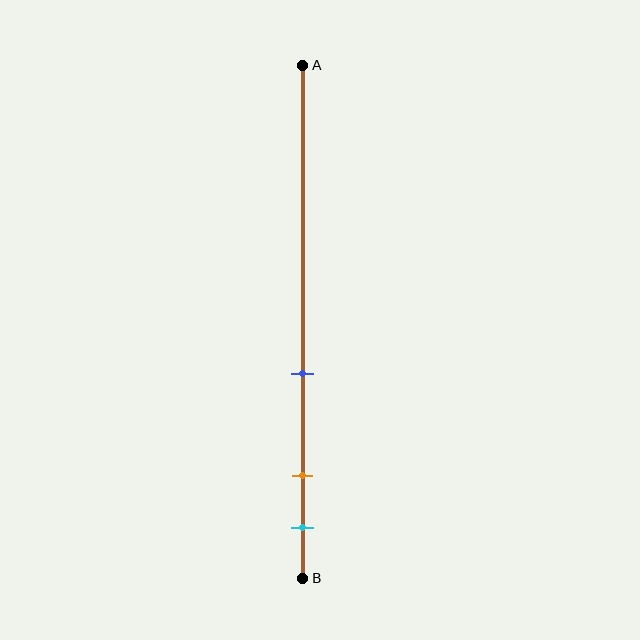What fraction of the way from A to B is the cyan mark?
The cyan mark is approximately 90% (0.9) of the way from A to B.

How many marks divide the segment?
There are 3 marks dividing the segment.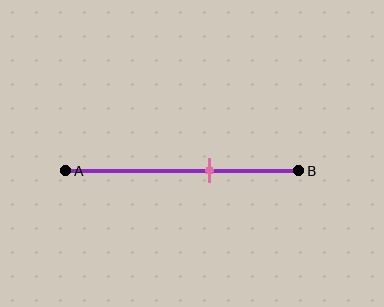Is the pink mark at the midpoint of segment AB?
No, the mark is at about 60% from A, not at the 50% midpoint.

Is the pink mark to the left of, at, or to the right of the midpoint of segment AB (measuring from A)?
The pink mark is to the right of the midpoint of segment AB.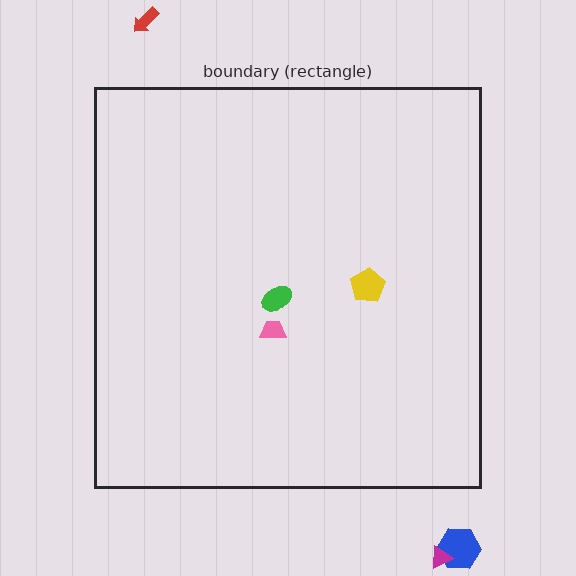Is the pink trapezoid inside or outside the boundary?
Inside.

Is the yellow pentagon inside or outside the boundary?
Inside.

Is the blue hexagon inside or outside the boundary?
Outside.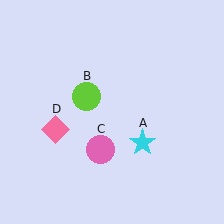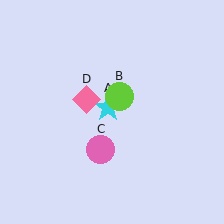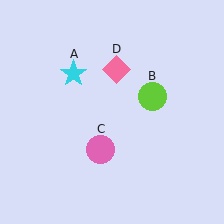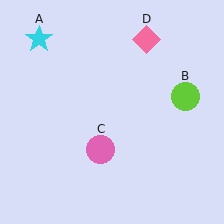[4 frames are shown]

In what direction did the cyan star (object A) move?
The cyan star (object A) moved up and to the left.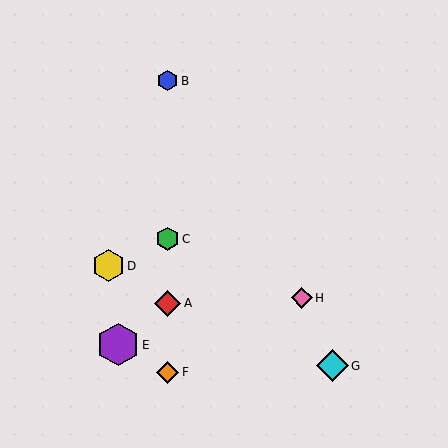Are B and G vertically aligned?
No, B is at x≈168 and G is at x≈332.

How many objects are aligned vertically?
4 objects (A, B, C, F) are aligned vertically.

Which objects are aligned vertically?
Objects A, B, C, F are aligned vertically.